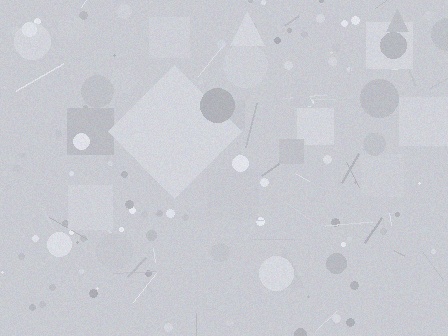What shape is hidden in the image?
A diamond is hidden in the image.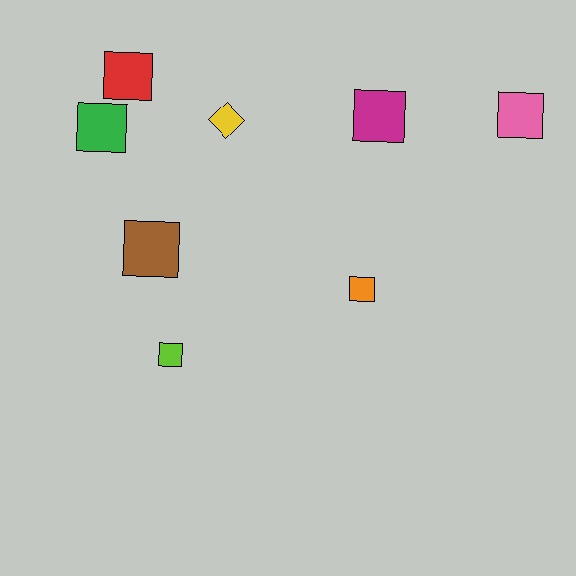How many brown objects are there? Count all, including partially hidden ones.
There is 1 brown object.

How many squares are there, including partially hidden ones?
There are 7 squares.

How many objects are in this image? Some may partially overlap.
There are 8 objects.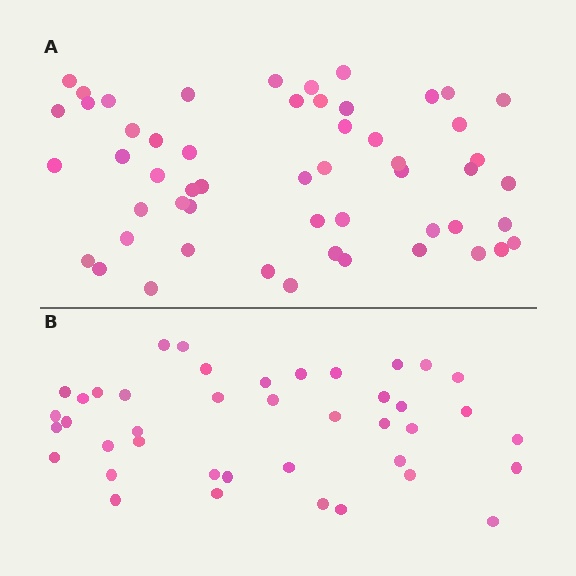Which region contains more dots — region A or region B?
Region A (the top region) has more dots.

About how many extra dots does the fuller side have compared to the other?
Region A has approximately 15 more dots than region B.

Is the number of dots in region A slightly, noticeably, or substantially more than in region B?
Region A has noticeably more, but not dramatically so. The ratio is roughly 1.3 to 1.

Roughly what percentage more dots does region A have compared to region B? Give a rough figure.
About 30% more.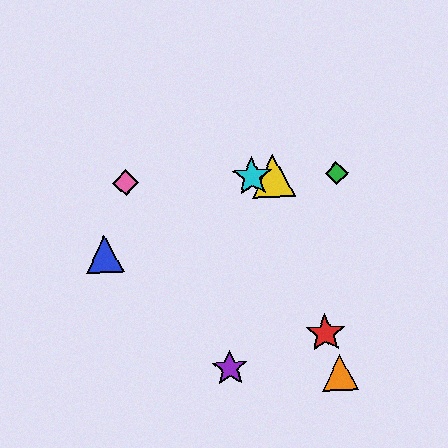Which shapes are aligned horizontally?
The green diamond, the yellow triangle, the cyan star, the pink diamond are aligned horizontally.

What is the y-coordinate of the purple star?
The purple star is at y≈368.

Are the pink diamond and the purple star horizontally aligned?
No, the pink diamond is at y≈182 and the purple star is at y≈368.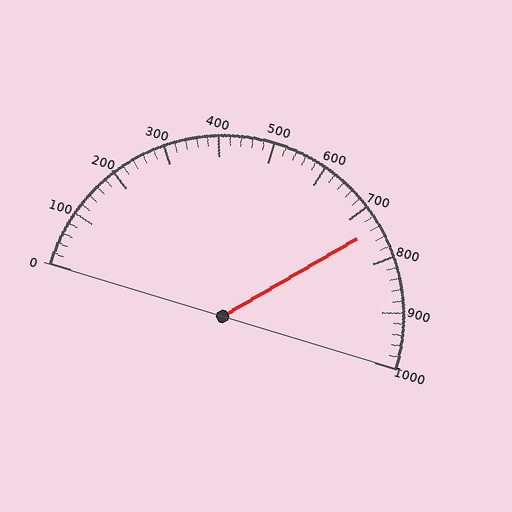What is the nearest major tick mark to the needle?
The nearest major tick mark is 700.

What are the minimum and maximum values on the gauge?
The gauge ranges from 0 to 1000.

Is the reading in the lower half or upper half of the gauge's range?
The reading is in the upper half of the range (0 to 1000).